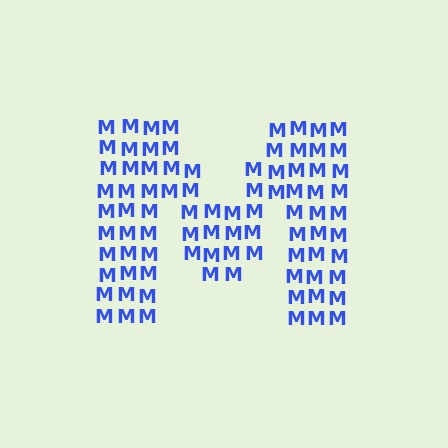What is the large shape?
The large shape is the letter M.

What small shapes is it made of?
It is made of small letter M's.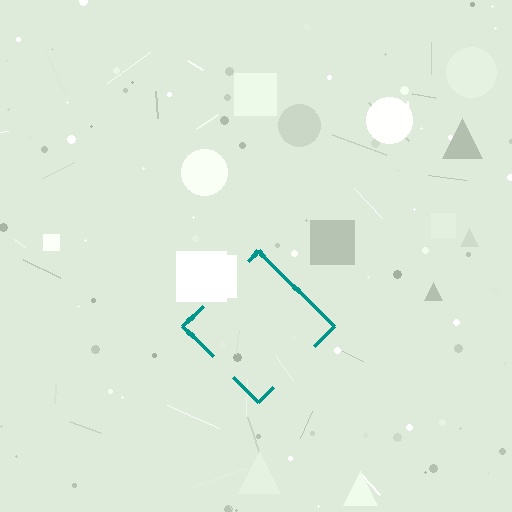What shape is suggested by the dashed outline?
The dashed outline suggests a diamond.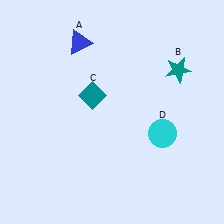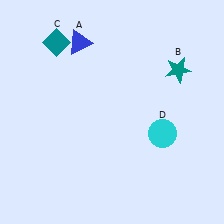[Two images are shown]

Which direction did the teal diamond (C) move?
The teal diamond (C) moved up.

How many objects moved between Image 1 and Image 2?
1 object moved between the two images.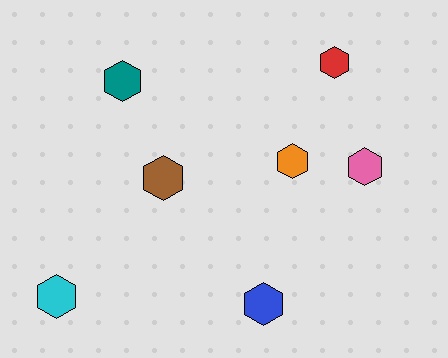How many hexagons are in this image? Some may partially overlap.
There are 7 hexagons.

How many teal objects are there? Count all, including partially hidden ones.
There is 1 teal object.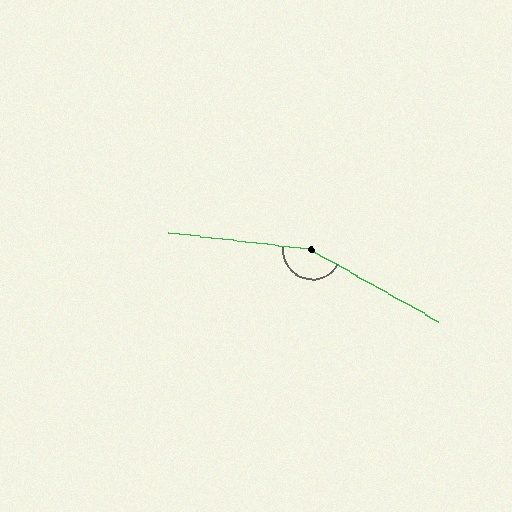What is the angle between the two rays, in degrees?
Approximately 157 degrees.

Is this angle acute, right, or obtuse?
It is obtuse.